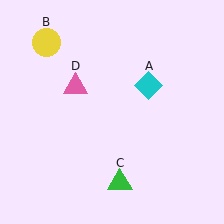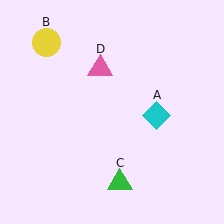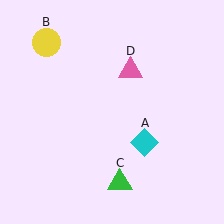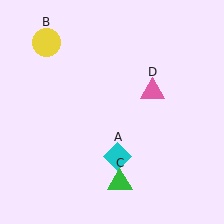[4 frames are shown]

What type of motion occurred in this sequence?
The cyan diamond (object A), pink triangle (object D) rotated clockwise around the center of the scene.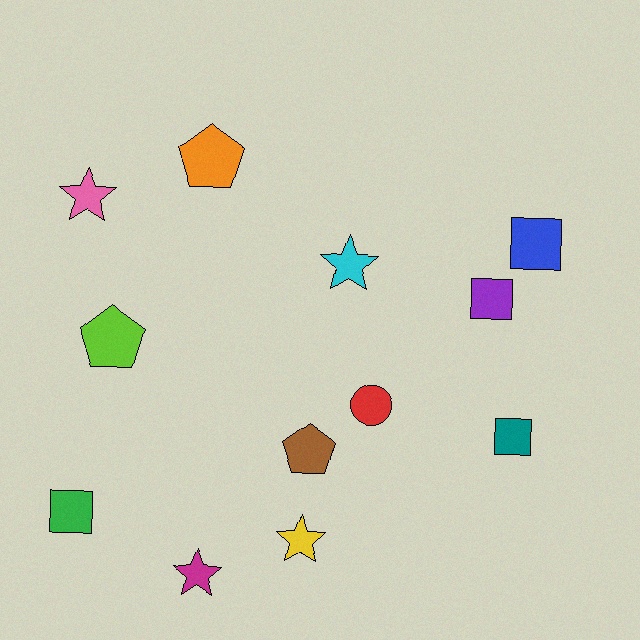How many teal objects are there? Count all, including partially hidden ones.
There is 1 teal object.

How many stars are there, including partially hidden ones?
There are 4 stars.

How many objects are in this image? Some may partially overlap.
There are 12 objects.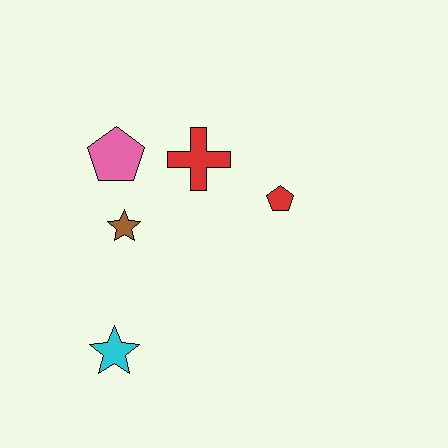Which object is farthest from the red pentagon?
The cyan star is farthest from the red pentagon.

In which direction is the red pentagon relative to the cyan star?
The red pentagon is to the right of the cyan star.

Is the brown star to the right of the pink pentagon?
Yes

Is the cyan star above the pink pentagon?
No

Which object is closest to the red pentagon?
The red cross is closest to the red pentagon.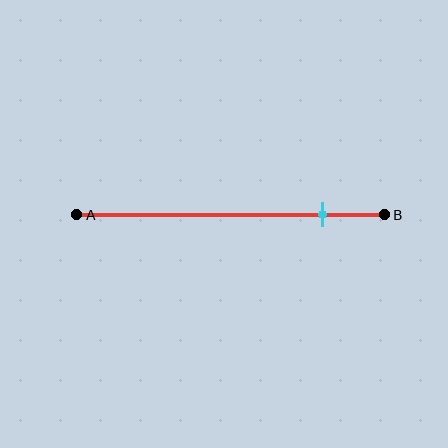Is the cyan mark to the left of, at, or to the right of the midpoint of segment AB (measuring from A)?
The cyan mark is to the right of the midpoint of segment AB.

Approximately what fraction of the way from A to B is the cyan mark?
The cyan mark is approximately 80% of the way from A to B.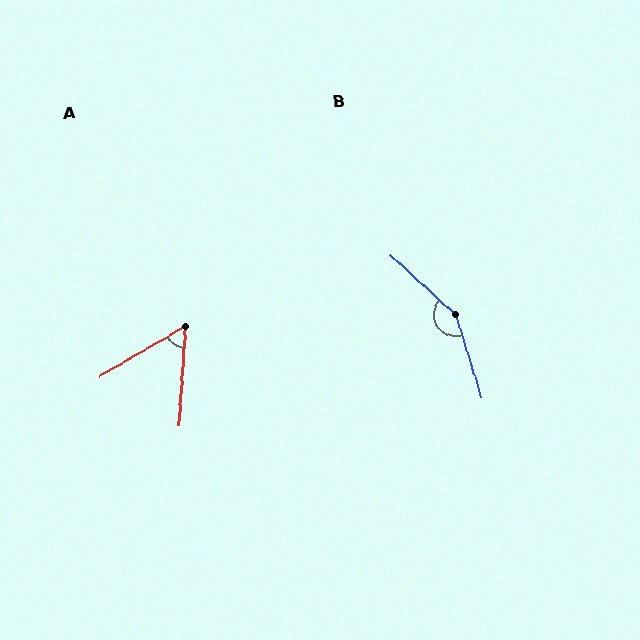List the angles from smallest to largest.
A (56°), B (150°).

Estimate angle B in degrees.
Approximately 150 degrees.